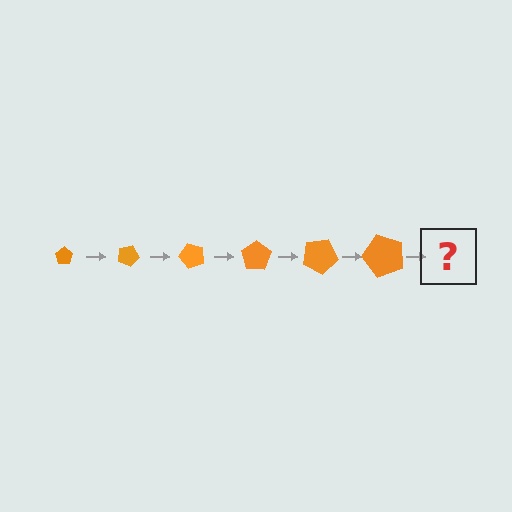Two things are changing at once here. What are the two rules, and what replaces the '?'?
The two rules are that the pentagon grows larger each step and it rotates 25 degrees each step. The '?' should be a pentagon, larger than the previous one and rotated 150 degrees from the start.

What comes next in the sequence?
The next element should be a pentagon, larger than the previous one and rotated 150 degrees from the start.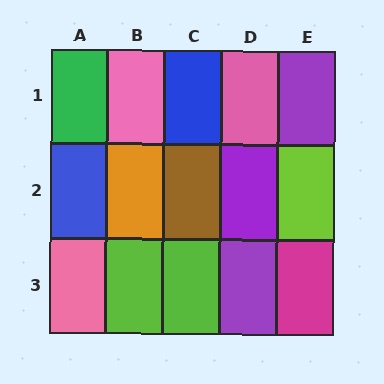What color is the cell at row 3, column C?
Lime.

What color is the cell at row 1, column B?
Pink.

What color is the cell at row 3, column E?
Magenta.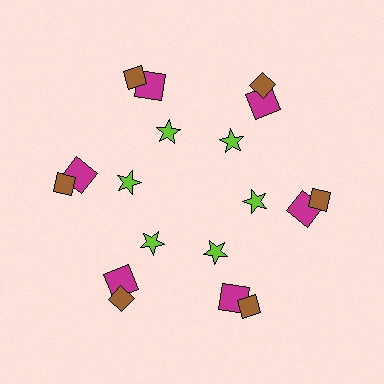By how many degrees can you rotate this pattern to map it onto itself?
The pattern maps onto itself every 60 degrees of rotation.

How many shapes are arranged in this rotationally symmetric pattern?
There are 18 shapes, arranged in 6 groups of 3.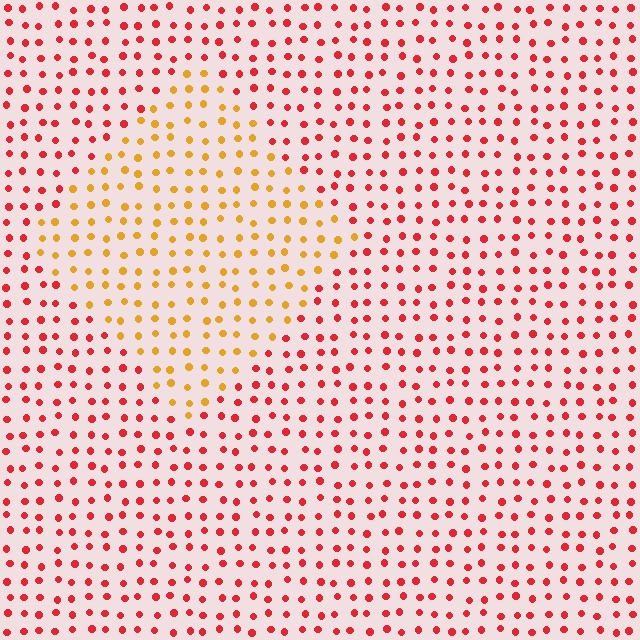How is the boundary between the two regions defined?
The boundary is defined purely by a slight shift in hue (about 44 degrees). Spacing, size, and orientation are identical on both sides.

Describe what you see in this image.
The image is filled with small red elements in a uniform arrangement. A diamond-shaped region is visible where the elements are tinted to a slightly different hue, forming a subtle color boundary.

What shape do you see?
I see a diamond.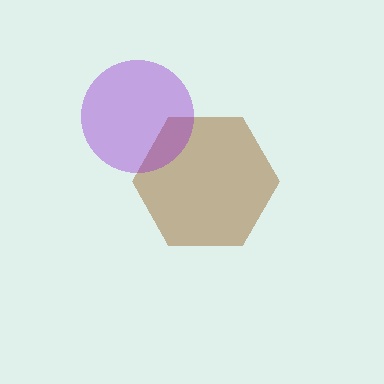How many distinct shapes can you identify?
There are 2 distinct shapes: a brown hexagon, a purple circle.